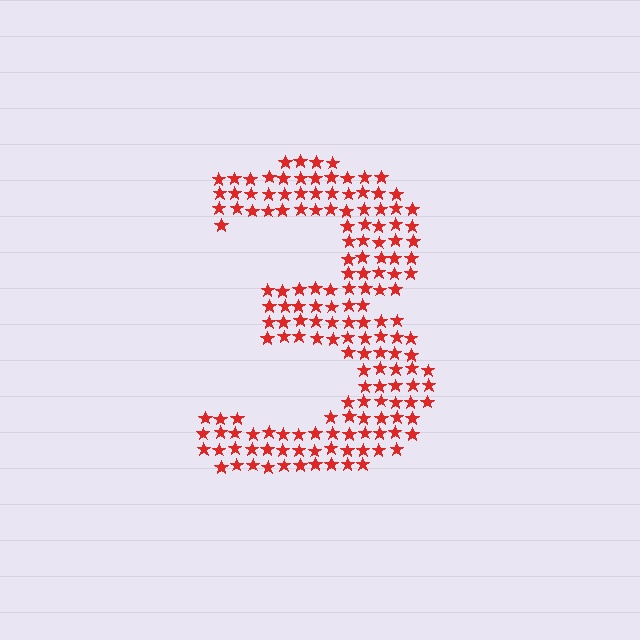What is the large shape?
The large shape is the digit 3.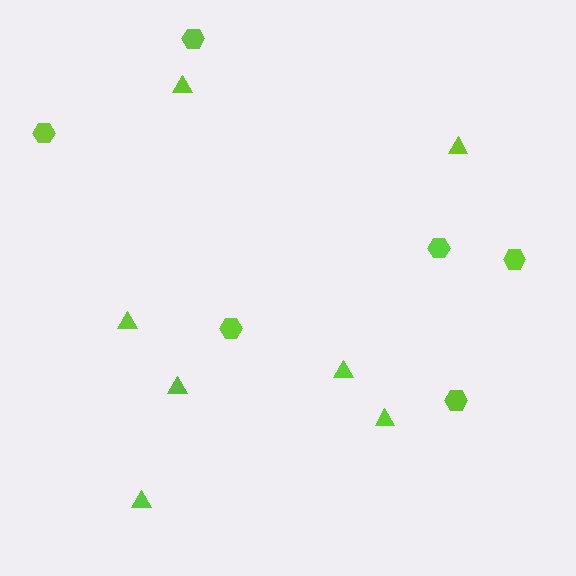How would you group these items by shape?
There are 2 groups: one group of triangles (7) and one group of hexagons (6).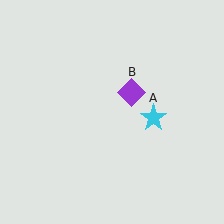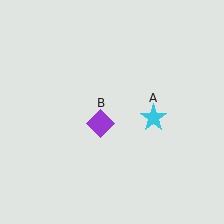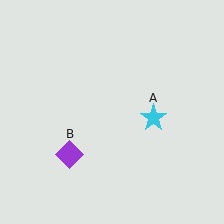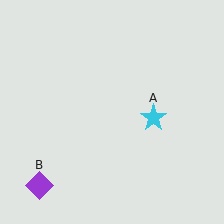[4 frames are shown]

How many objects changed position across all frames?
1 object changed position: purple diamond (object B).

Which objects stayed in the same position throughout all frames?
Cyan star (object A) remained stationary.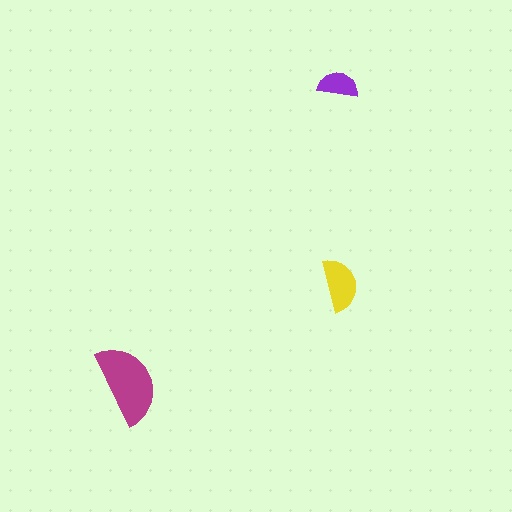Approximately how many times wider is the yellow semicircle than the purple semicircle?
About 1.5 times wider.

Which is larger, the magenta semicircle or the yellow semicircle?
The magenta one.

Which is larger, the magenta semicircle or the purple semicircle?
The magenta one.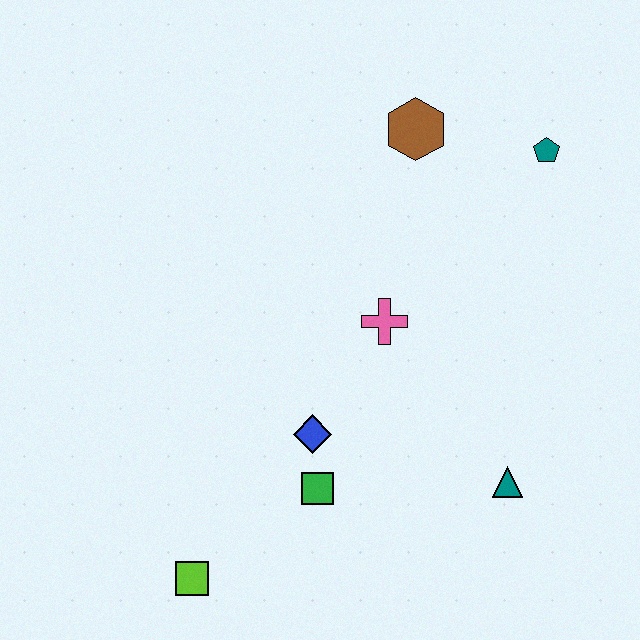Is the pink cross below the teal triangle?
No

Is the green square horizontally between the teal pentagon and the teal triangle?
No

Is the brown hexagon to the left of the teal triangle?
Yes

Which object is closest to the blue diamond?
The green square is closest to the blue diamond.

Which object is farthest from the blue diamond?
The teal pentagon is farthest from the blue diamond.